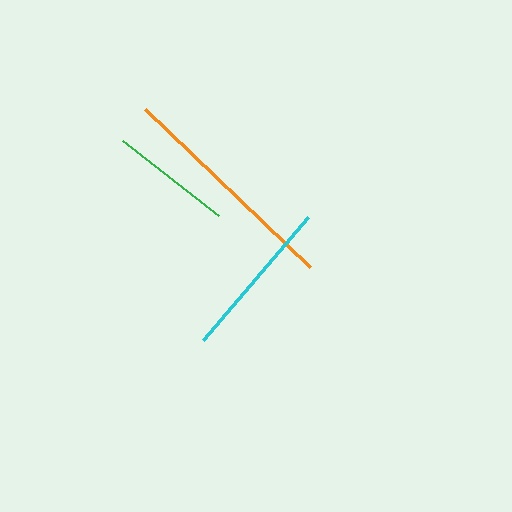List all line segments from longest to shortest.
From longest to shortest: orange, cyan, green.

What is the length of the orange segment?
The orange segment is approximately 228 pixels long.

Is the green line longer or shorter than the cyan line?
The cyan line is longer than the green line.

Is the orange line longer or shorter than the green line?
The orange line is longer than the green line.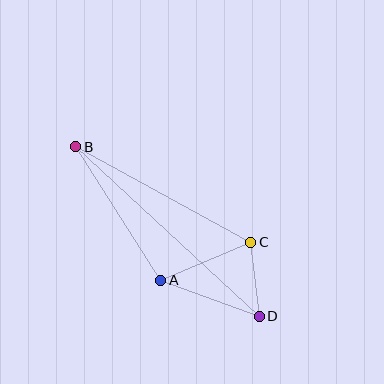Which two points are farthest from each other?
Points B and D are farthest from each other.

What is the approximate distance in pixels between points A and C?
The distance between A and C is approximately 98 pixels.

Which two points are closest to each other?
Points C and D are closest to each other.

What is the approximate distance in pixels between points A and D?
The distance between A and D is approximately 105 pixels.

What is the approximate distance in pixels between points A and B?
The distance between A and B is approximately 158 pixels.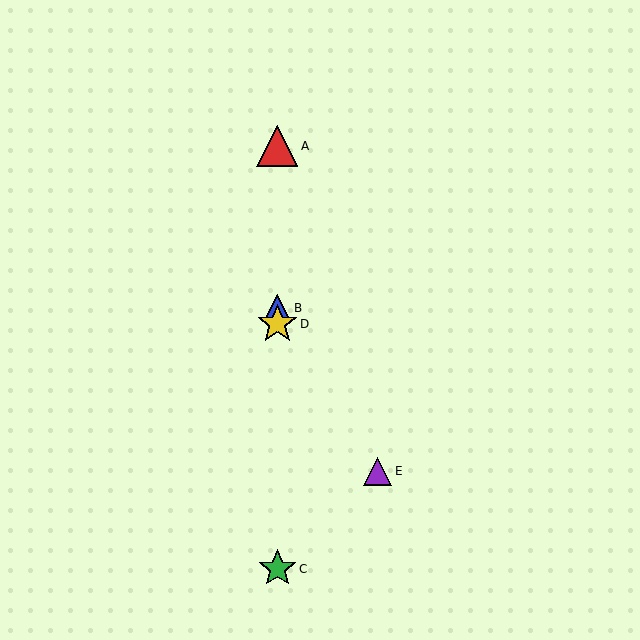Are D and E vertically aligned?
No, D is at x≈277 and E is at x≈378.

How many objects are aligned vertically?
4 objects (A, B, C, D) are aligned vertically.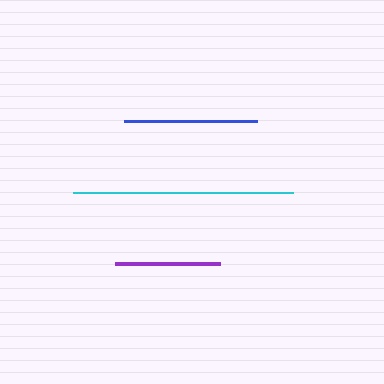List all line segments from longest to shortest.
From longest to shortest: cyan, blue, purple.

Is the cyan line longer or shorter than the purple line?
The cyan line is longer than the purple line.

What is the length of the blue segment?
The blue segment is approximately 133 pixels long.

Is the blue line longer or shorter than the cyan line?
The cyan line is longer than the blue line.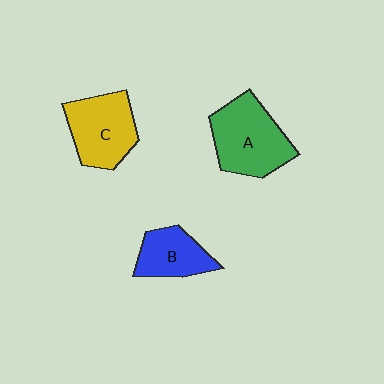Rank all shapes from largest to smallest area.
From largest to smallest: A (green), C (yellow), B (blue).